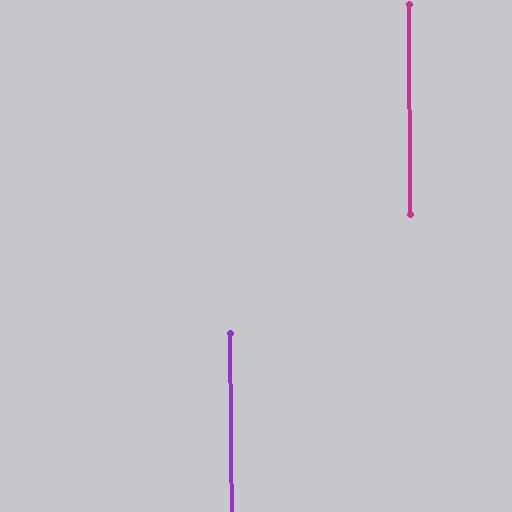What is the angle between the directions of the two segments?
Approximately 0 degrees.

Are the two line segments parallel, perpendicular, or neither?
Parallel — their directions differ by only 0.5°.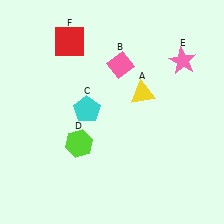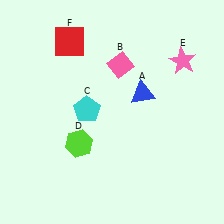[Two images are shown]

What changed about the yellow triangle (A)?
In Image 1, A is yellow. In Image 2, it changed to blue.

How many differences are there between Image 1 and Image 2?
There is 1 difference between the two images.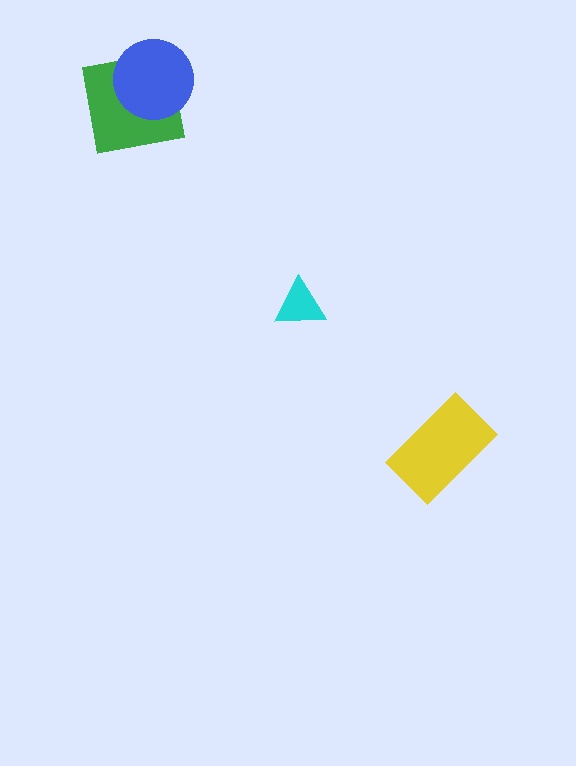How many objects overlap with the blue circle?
1 object overlaps with the blue circle.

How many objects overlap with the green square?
1 object overlaps with the green square.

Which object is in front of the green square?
The blue circle is in front of the green square.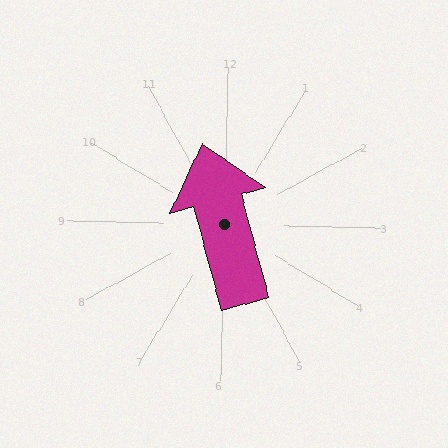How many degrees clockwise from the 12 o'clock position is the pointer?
Approximately 344 degrees.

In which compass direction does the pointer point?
North.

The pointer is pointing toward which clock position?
Roughly 11 o'clock.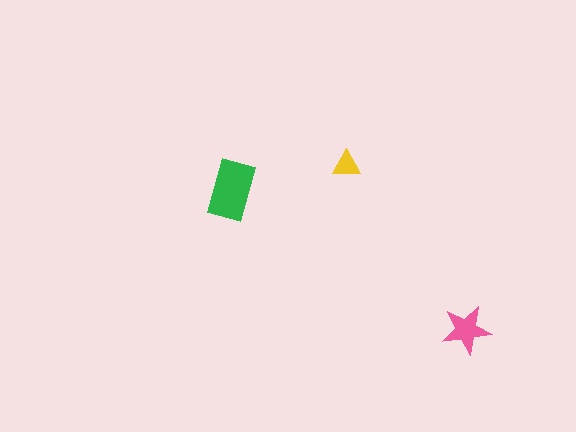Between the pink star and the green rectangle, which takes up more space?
The green rectangle.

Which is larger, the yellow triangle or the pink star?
The pink star.